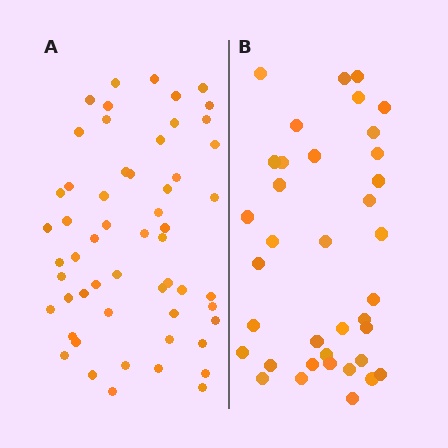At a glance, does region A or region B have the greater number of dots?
Region A (the left region) has more dots.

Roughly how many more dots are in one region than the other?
Region A has approximately 20 more dots than region B.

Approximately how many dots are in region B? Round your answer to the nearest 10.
About 40 dots. (The exact count is 37, which rounds to 40.)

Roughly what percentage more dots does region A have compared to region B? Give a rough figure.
About 50% more.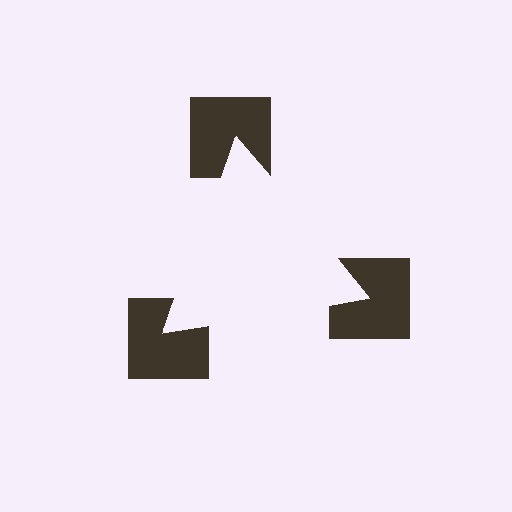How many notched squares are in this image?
There are 3 — one at each vertex of the illusory triangle.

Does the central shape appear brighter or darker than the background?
It typically appears slightly brighter than the background, even though no actual brightness change is drawn.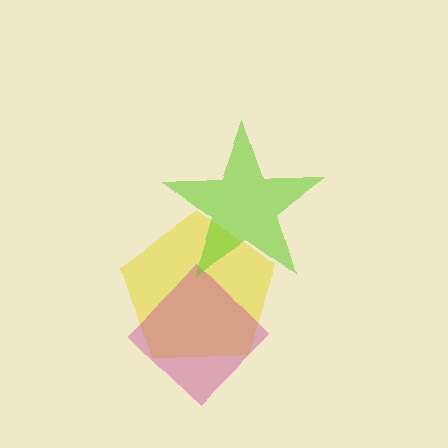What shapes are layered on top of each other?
The layered shapes are: a yellow pentagon, a magenta diamond, a lime star.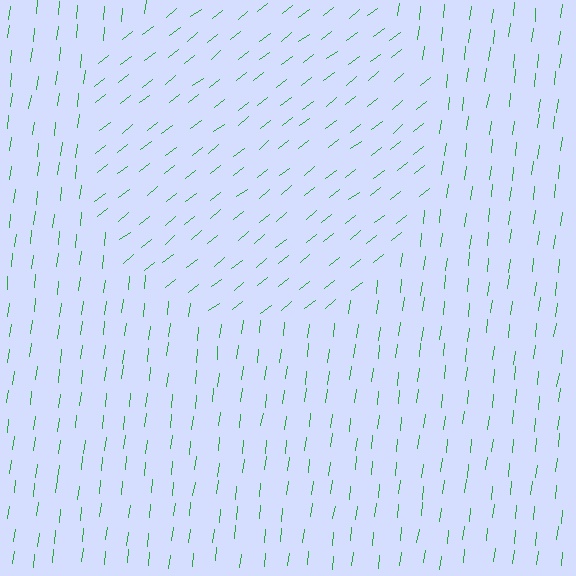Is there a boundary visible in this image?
Yes, there is a texture boundary formed by a change in line orientation.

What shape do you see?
I see a circle.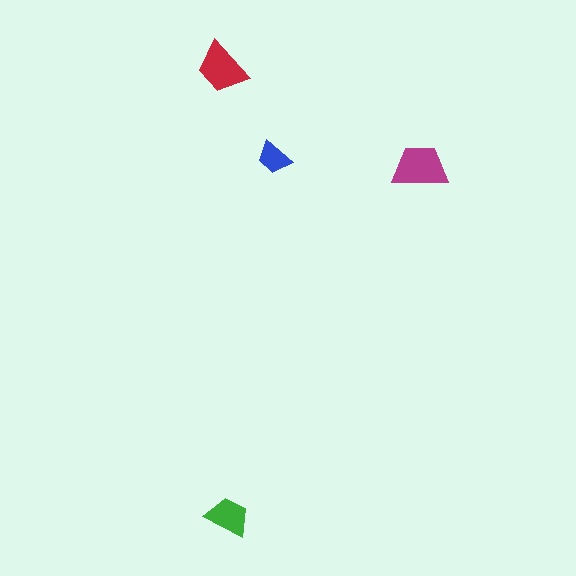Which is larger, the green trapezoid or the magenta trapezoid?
The magenta one.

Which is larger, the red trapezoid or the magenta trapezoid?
The magenta one.